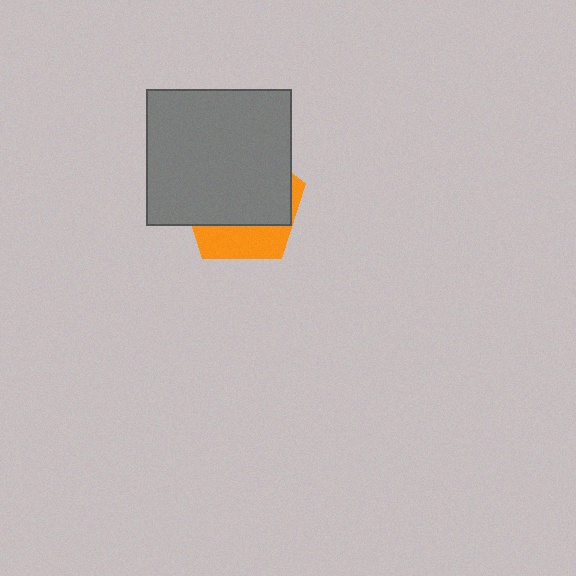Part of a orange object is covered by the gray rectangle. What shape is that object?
It is a pentagon.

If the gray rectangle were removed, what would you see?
You would see the complete orange pentagon.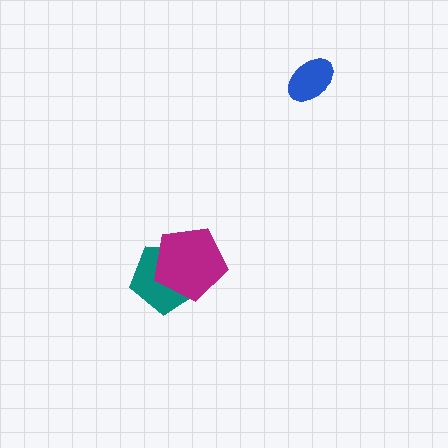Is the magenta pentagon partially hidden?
No, no other shape covers it.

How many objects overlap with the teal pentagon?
1 object overlaps with the teal pentagon.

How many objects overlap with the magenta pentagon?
1 object overlaps with the magenta pentagon.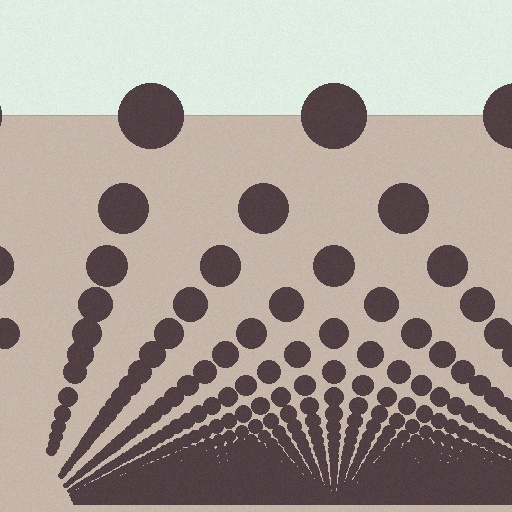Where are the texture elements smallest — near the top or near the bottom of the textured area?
Near the bottom.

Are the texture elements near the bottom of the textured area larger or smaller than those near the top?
Smaller. The gradient is inverted — elements near the bottom are smaller and denser.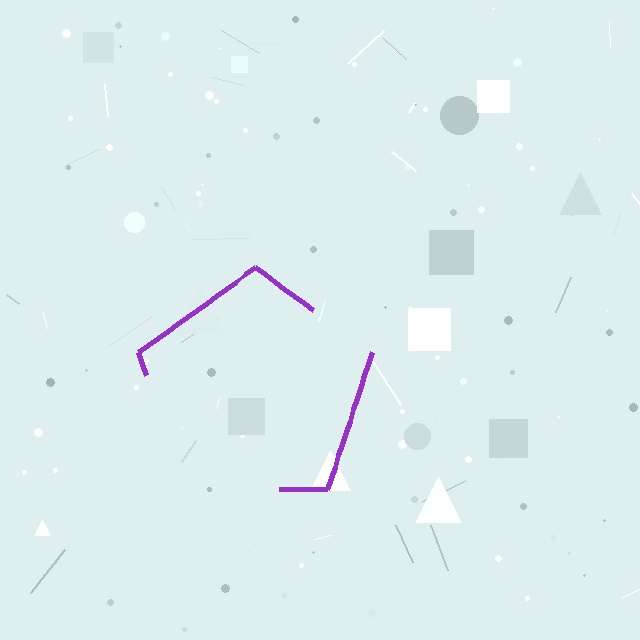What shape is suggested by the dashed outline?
The dashed outline suggests a pentagon.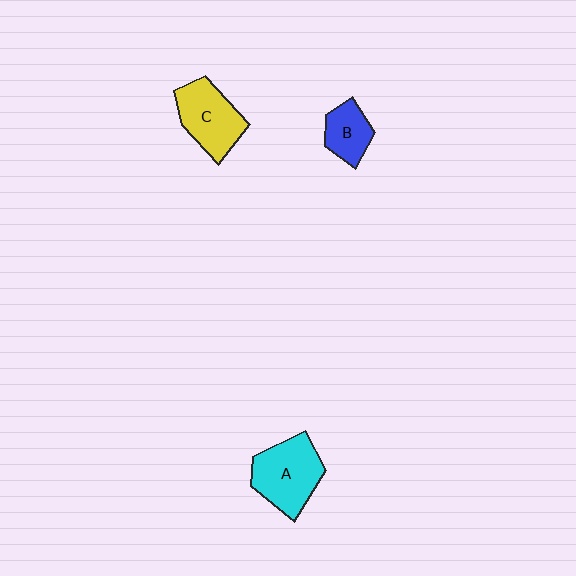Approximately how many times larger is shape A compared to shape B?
Approximately 1.8 times.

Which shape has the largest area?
Shape A (cyan).